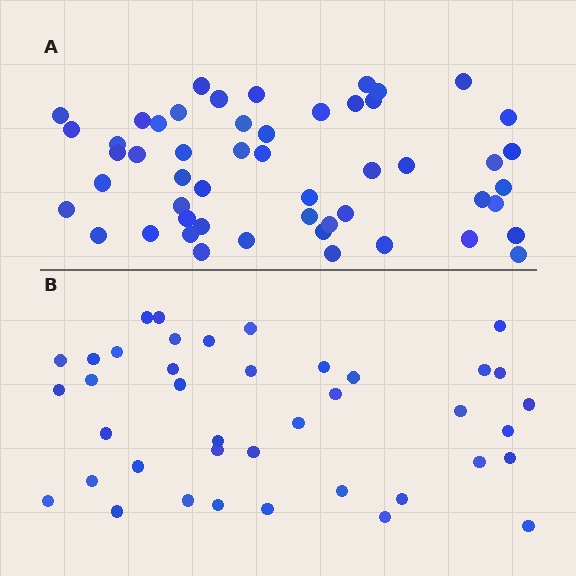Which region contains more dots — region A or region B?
Region A (the top region) has more dots.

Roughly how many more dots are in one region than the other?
Region A has roughly 12 or so more dots than region B.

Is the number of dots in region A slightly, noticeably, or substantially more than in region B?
Region A has noticeably more, but not dramatically so. The ratio is roughly 1.3 to 1.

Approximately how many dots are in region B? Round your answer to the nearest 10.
About 40 dots.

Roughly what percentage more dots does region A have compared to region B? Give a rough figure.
About 30% more.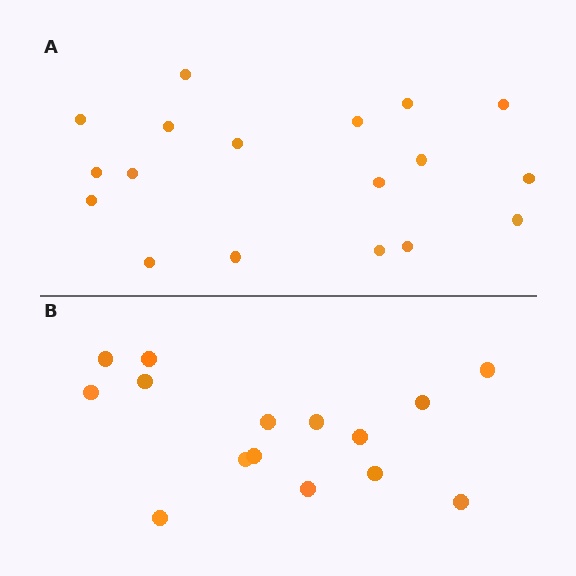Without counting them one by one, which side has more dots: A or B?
Region A (the top region) has more dots.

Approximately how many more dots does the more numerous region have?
Region A has just a few more — roughly 2 or 3 more dots than region B.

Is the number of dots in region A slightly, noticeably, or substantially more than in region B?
Region A has only slightly more — the two regions are fairly close. The ratio is roughly 1.2 to 1.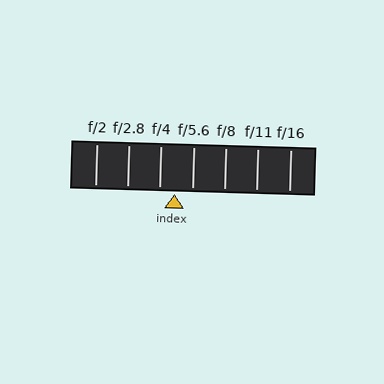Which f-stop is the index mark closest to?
The index mark is closest to f/4.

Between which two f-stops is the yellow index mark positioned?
The index mark is between f/4 and f/5.6.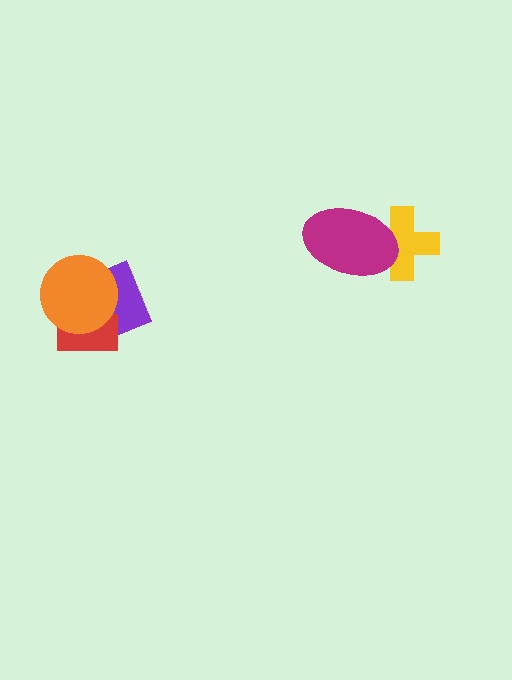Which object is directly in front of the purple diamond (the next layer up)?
The red rectangle is directly in front of the purple diamond.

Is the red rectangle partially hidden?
Yes, it is partially covered by another shape.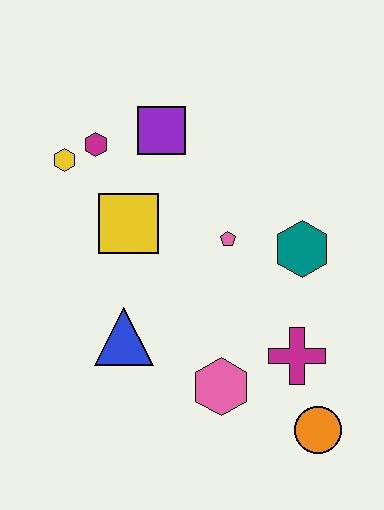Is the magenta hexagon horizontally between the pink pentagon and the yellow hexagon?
Yes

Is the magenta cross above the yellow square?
No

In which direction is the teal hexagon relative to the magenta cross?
The teal hexagon is above the magenta cross.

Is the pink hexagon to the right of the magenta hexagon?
Yes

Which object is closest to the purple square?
The magenta hexagon is closest to the purple square.